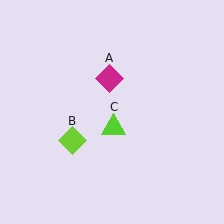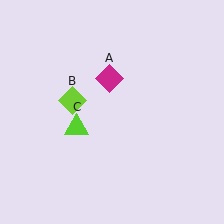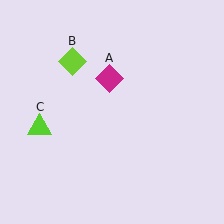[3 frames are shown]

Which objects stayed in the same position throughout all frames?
Magenta diamond (object A) remained stationary.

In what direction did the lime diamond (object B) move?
The lime diamond (object B) moved up.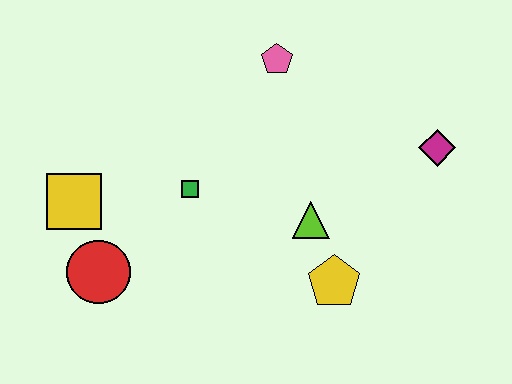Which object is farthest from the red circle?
The magenta diamond is farthest from the red circle.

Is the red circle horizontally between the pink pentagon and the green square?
No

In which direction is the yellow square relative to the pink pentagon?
The yellow square is to the left of the pink pentagon.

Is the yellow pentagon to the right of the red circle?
Yes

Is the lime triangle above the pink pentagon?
No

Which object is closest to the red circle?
The yellow square is closest to the red circle.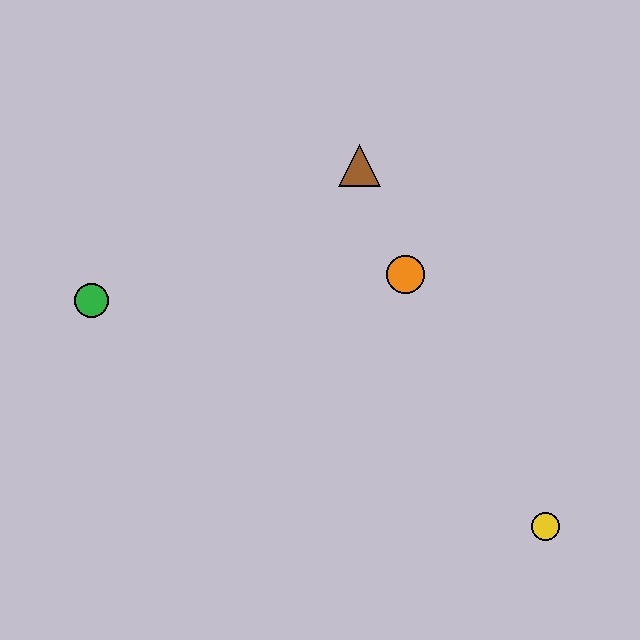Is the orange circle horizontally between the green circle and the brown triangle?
No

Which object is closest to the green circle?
The brown triangle is closest to the green circle.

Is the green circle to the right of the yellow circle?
No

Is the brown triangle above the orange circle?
Yes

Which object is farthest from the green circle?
The yellow circle is farthest from the green circle.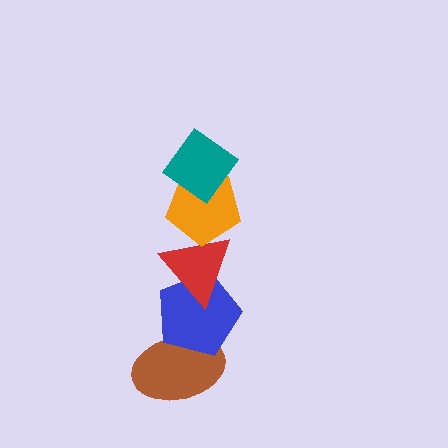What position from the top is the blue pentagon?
The blue pentagon is 4th from the top.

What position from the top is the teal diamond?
The teal diamond is 1st from the top.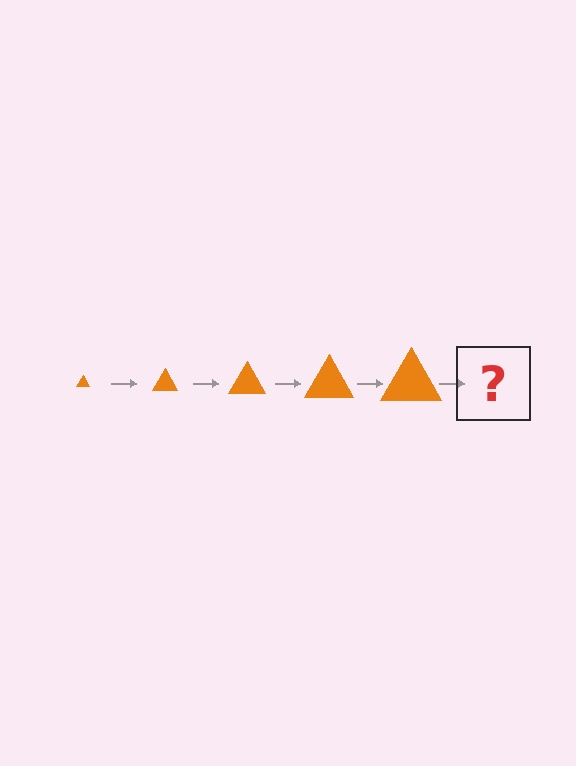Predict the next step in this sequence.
The next step is an orange triangle, larger than the previous one.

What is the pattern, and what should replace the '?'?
The pattern is that the triangle gets progressively larger each step. The '?' should be an orange triangle, larger than the previous one.